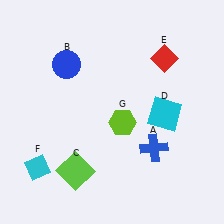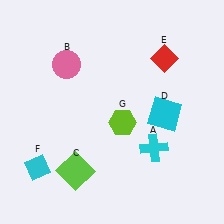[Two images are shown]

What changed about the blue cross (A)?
In Image 1, A is blue. In Image 2, it changed to cyan.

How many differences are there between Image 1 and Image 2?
There are 2 differences between the two images.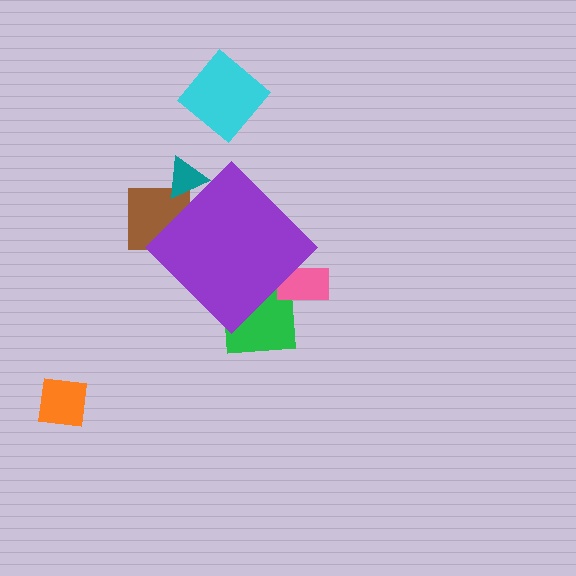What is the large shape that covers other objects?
A purple diamond.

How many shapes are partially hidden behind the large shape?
4 shapes are partially hidden.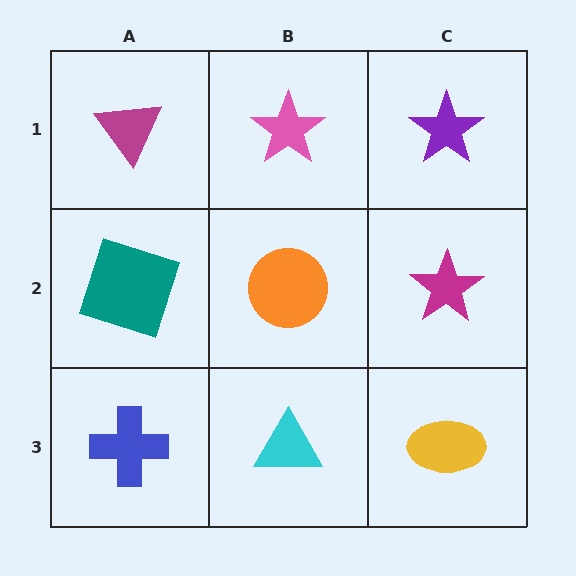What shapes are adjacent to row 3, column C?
A magenta star (row 2, column C), a cyan triangle (row 3, column B).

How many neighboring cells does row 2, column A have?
3.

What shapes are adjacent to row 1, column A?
A teal square (row 2, column A), a pink star (row 1, column B).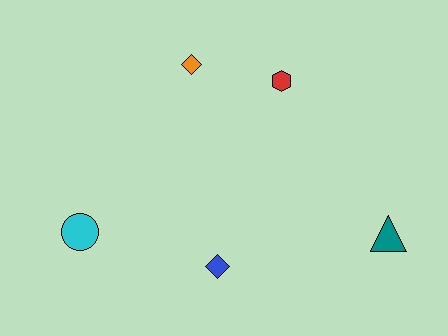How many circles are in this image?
There is 1 circle.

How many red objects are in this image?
There is 1 red object.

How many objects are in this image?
There are 5 objects.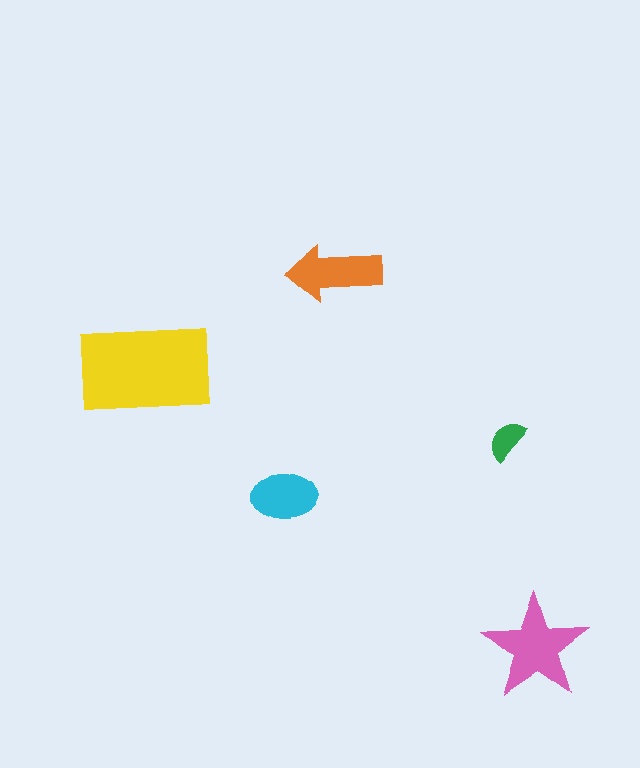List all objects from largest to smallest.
The yellow rectangle, the pink star, the orange arrow, the cyan ellipse, the green semicircle.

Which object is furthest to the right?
The pink star is rightmost.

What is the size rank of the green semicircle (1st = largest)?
5th.